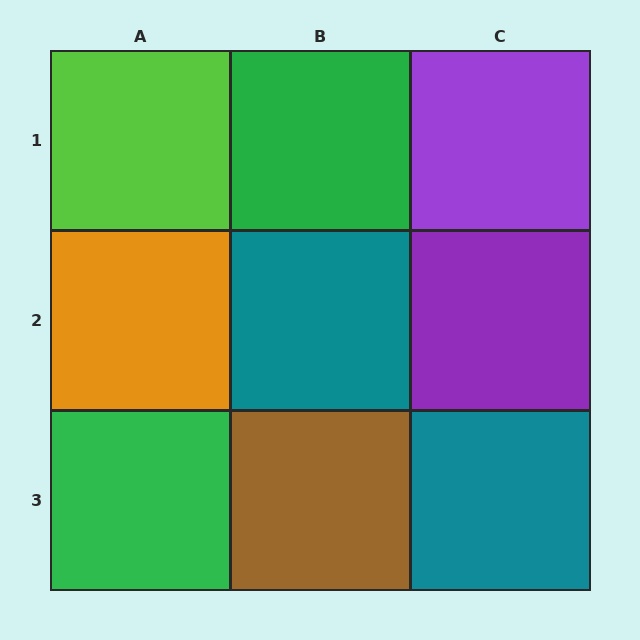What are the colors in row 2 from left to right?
Orange, teal, purple.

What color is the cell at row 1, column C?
Purple.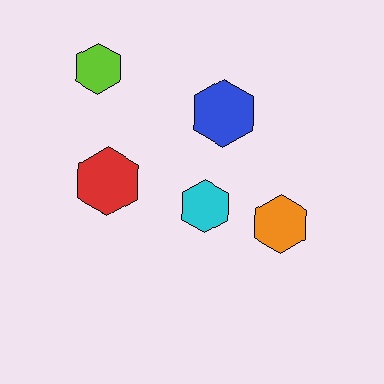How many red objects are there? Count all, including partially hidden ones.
There is 1 red object.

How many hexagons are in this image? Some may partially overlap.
There are 5 hexagons.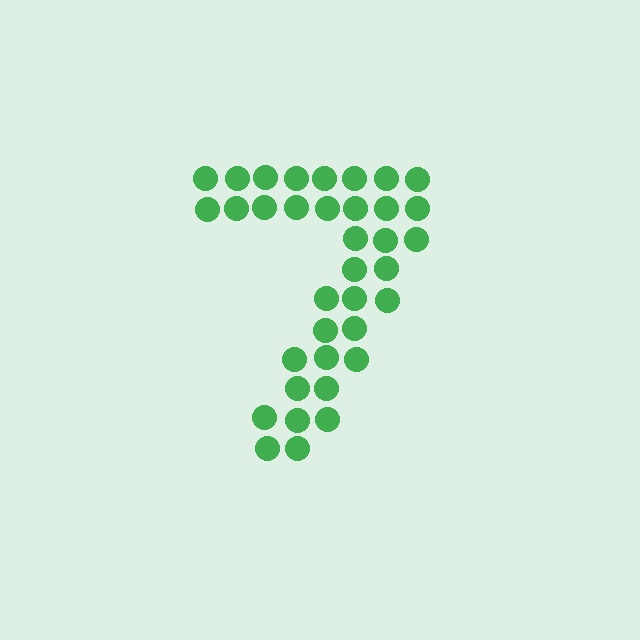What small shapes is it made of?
It is made of small circles.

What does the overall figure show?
The overall figure shows the digit 7.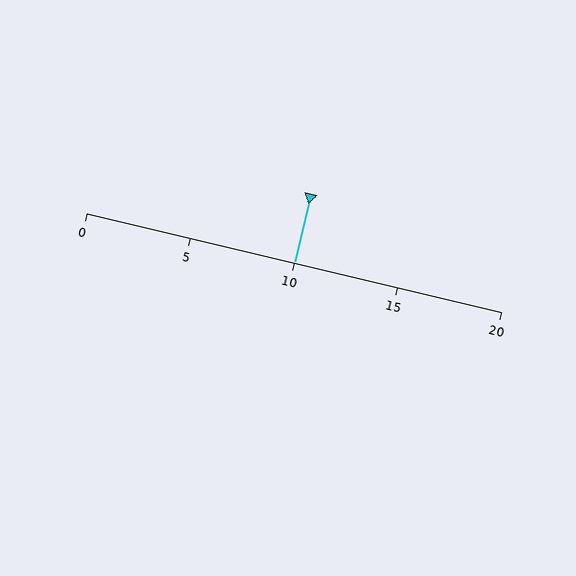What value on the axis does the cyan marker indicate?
The marker indicates approximately 10.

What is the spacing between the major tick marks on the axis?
The major ticks are spaced 5 apart.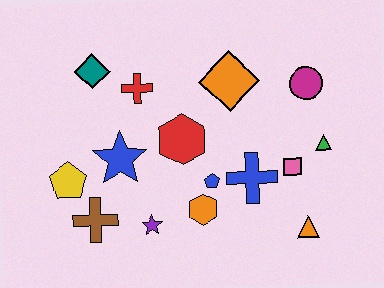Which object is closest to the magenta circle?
The green triangle is closest to the magenta circle.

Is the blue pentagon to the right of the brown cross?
Yes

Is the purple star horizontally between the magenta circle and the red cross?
Yes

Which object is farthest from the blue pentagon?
The teal diamond is farthest from the blue pentagon.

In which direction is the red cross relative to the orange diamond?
The red cross is to the left of the orange diamond.